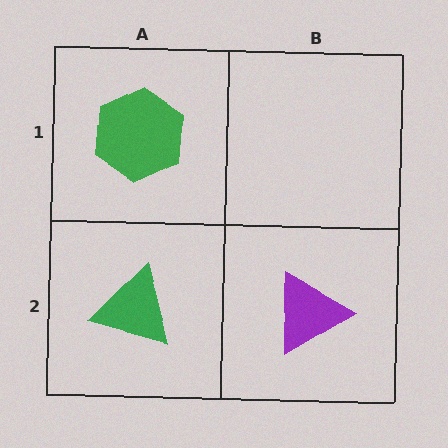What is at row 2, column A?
A green triangle.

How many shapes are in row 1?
1 shape.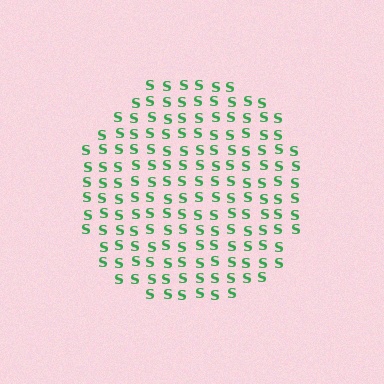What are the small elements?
The small elements are letter S's.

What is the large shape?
The large shape is a circle.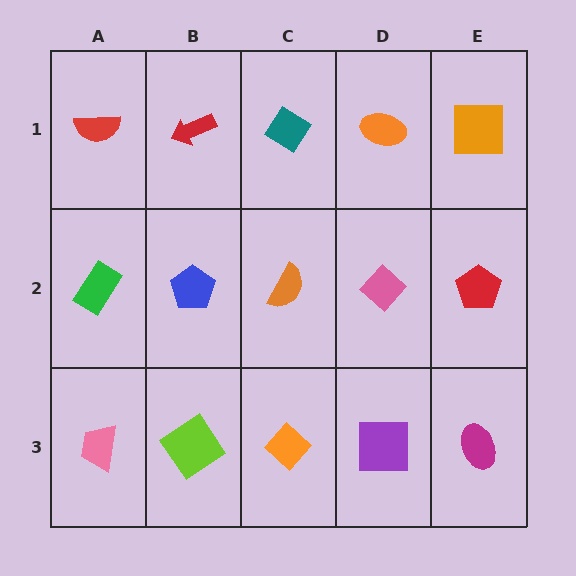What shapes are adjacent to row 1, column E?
A red pentagon (row 2, column E), an orange ellipse (row 1, column D).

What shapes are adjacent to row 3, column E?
A red pentagon (row 2, column E), a purple square (row 3, column D).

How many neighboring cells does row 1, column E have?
2.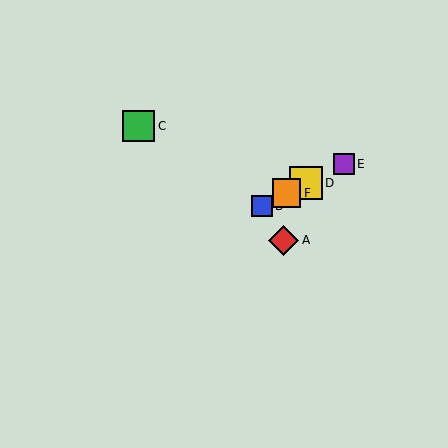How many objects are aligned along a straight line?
4 objects (B, D, E, F) are aligned along a straight line.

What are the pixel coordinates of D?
Object D is at (306, 183).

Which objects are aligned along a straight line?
Objects B, D, E, F are aligned along a straight line.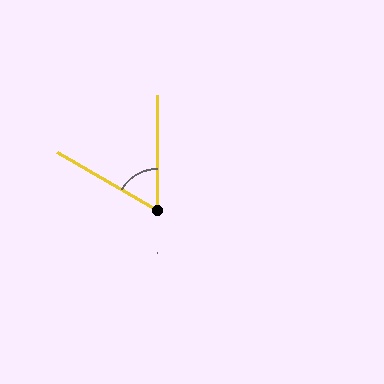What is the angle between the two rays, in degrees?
Approximately 60 degrees.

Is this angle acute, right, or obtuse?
It is acute.